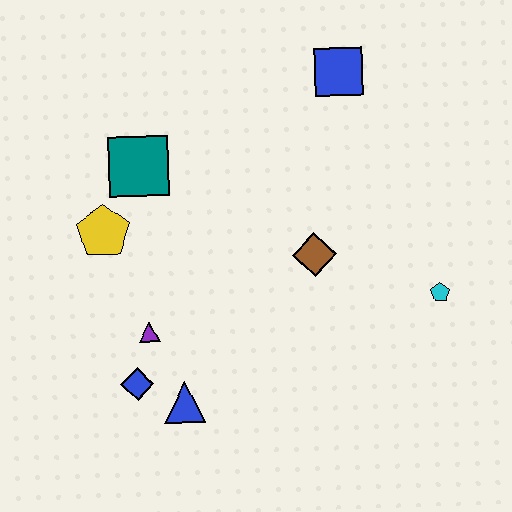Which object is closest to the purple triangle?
The blue diamond is closest to the purple triangle.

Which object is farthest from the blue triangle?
The blue square is farthest from the blue triangle.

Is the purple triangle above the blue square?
No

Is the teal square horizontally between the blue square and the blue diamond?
Yes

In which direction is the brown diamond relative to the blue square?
The brown diamond is below the blue square.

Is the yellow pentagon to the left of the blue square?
Yes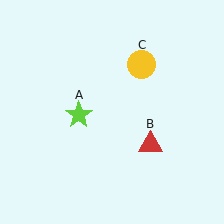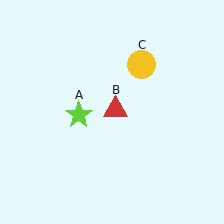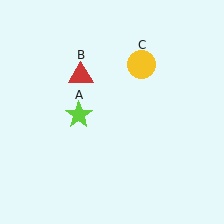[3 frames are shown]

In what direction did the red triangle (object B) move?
The red triangle (object B) moved up and to the left.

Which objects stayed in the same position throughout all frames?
Lime star (object A) and yellow circle (object C) remained stationary.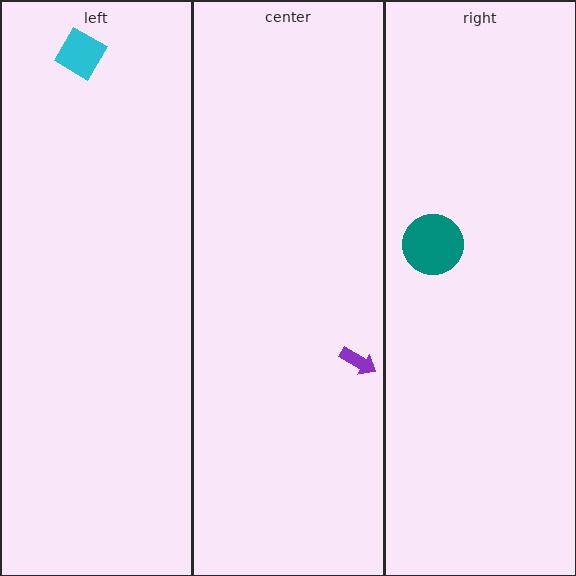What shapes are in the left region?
The cyan diamond.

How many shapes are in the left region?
1.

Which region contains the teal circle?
The right region.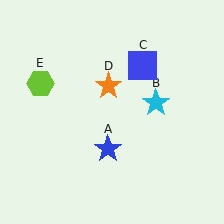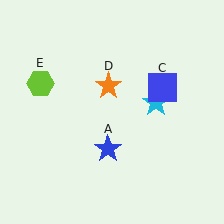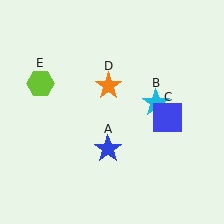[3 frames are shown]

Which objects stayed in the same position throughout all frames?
Blue star (object A) and cyan star (object B) and orange star (object D) and lime hexagon (object E) remained stationary.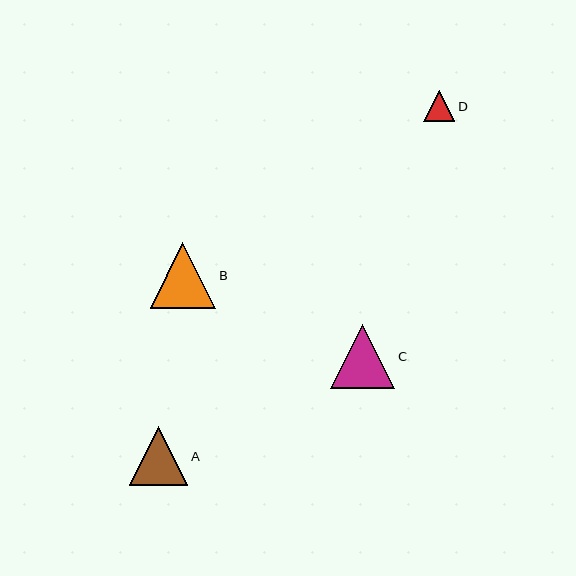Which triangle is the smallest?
Triangle D is the smallest with a size of approximately 31 pixels.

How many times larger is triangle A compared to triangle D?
Triangle A is approximately 1.9 times the size of triangle D.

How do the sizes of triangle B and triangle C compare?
Triangle B and triangle C are approximately the same size.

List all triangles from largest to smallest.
From largest to smallest: B, C, A, D.